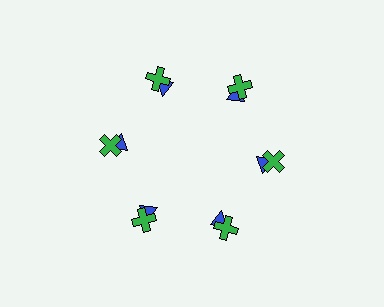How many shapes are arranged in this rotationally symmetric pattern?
There are 12 shapes, arranged in 6 groups of 2.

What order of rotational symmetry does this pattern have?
This pattern has 6-fold rotational symmetry.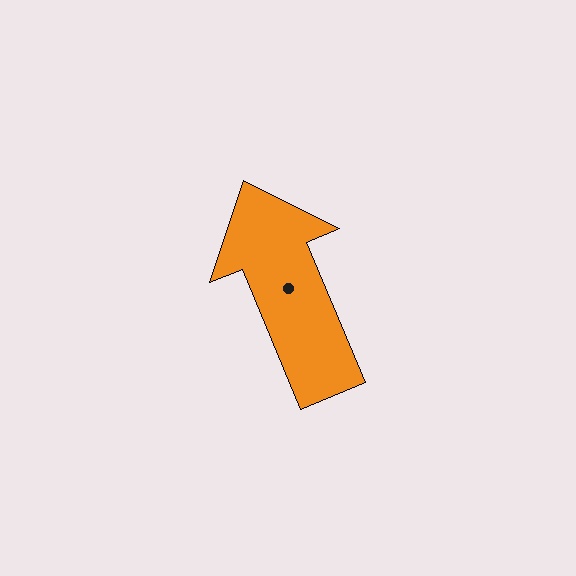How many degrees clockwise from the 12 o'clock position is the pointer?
Approximately 337 degrees.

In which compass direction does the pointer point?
Northwest.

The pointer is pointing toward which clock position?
Roughly 11 o'clock.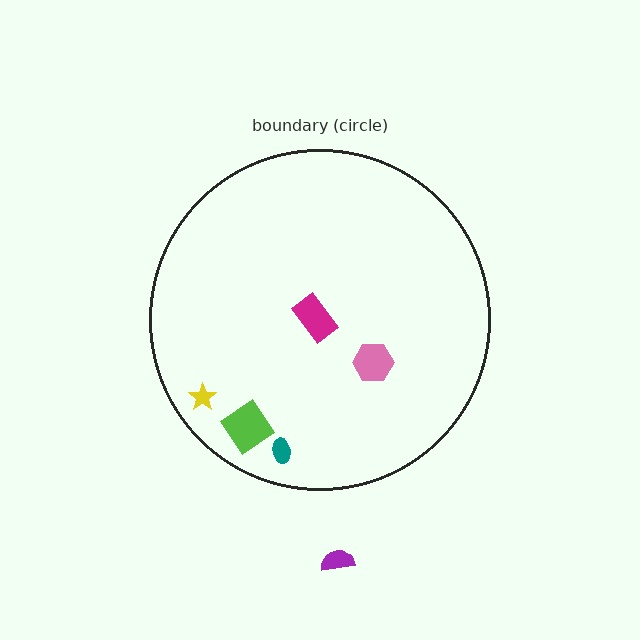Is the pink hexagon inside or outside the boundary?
Inside.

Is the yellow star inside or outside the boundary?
Inside.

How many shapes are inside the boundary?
5 inside, 1 outside.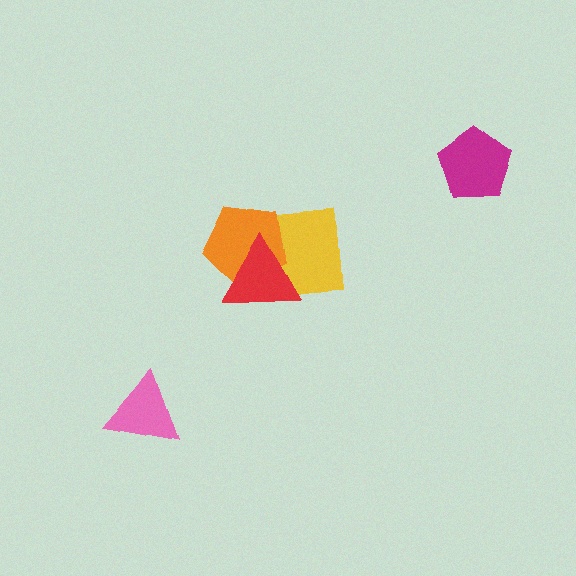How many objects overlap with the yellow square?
2 objects overlap with the yellow square.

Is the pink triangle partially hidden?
No, no other shape covers it.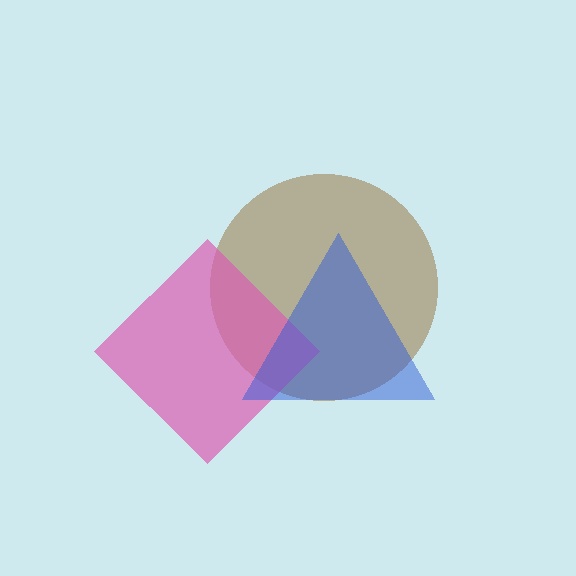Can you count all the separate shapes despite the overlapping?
Yes, there are 3 separate shapes.